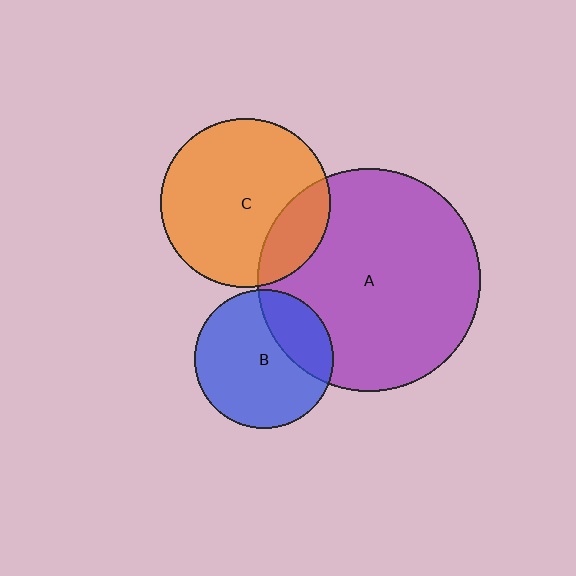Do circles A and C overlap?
Yes.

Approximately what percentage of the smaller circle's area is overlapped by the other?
Approximately 20%.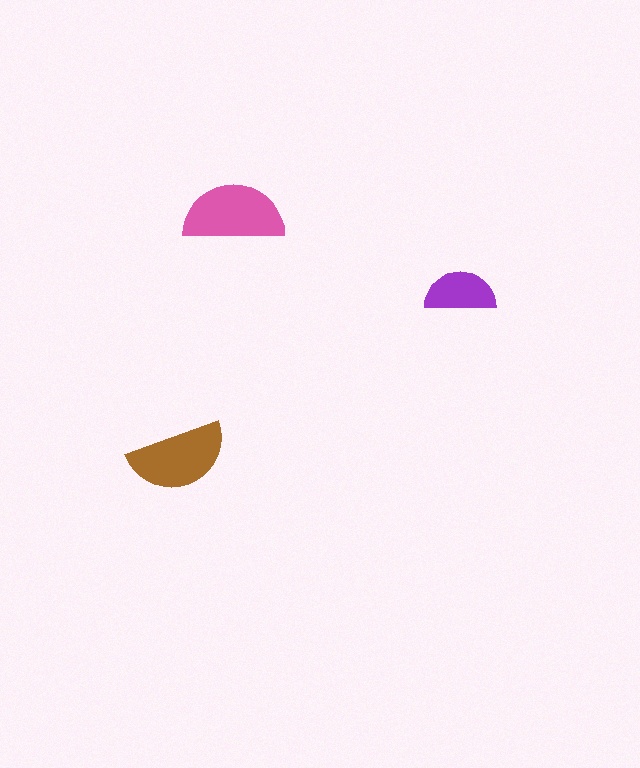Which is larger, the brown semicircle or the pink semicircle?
The pink one.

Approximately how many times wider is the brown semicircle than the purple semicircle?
About 1.5 times wider.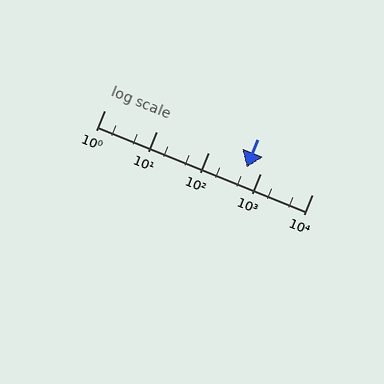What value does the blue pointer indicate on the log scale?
The pointer indicates approximately 560.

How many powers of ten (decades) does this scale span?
The scale spans 4 decades, from 1 to 10000.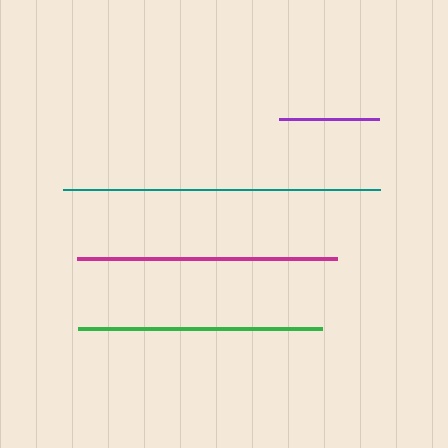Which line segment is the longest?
The teal line is the longest at approximately 317 pixels.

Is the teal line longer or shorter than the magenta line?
The teal line is longer than the magenta line.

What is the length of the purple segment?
The purple segment is approximately 100 pixels long.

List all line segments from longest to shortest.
From longest to shortest: teal, magenta, green, purple.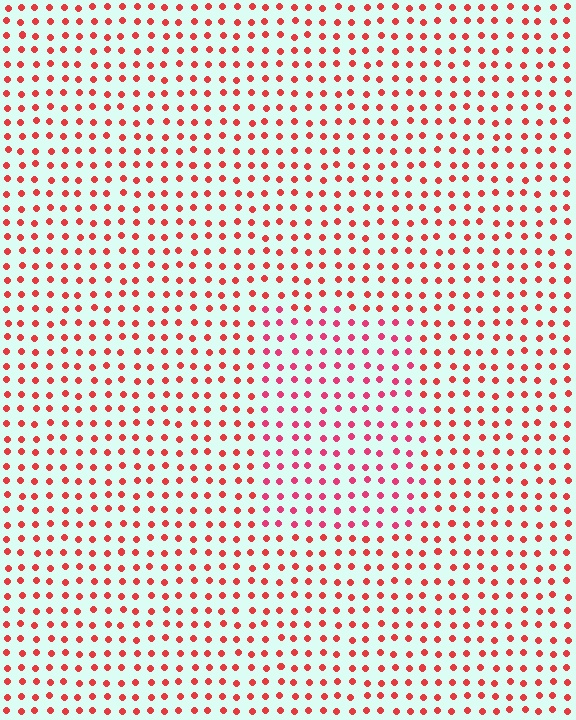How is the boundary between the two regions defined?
The boundary is defined purely by a slight shift in hue (about 20 degrees). Spacing, size, and orientation are identical on both sides.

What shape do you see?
I see a rectangle.